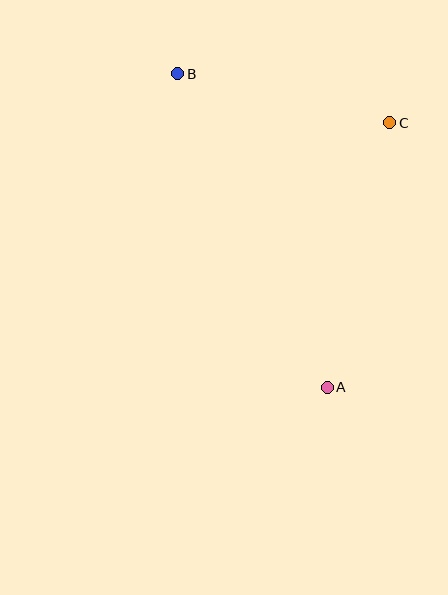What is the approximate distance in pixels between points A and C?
The distance between A and C is approximately 272 pixels.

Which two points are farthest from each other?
Points A and B are farthest from each other.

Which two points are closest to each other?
Points B and C are closest to each other.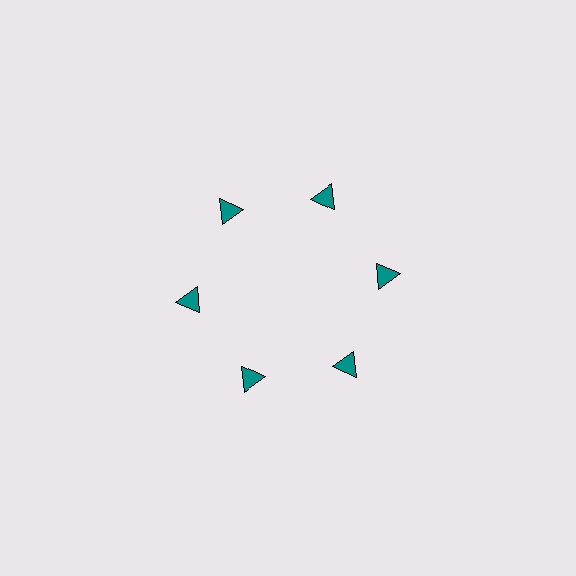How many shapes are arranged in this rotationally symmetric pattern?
There are 6 shapes, arranged in 6 groups of 1.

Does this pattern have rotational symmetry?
Yes, this pattern has 6-fold rotational symmetry. It looks the same after rotating 60 degrees around the center.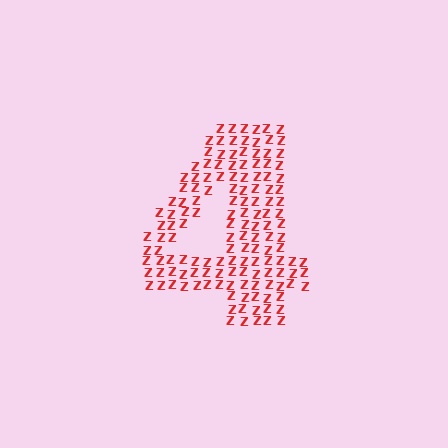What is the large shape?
The large shape is the digit 4.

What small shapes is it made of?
It is made of small letter Z's.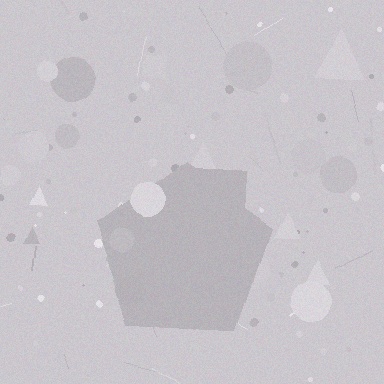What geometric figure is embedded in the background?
A pentagon is embedded in the background.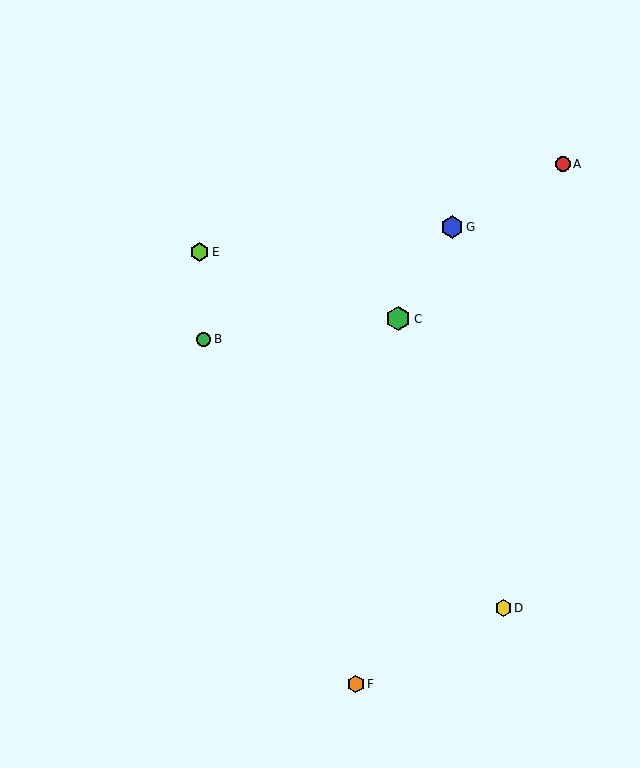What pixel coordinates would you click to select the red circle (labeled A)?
Click at (563, 164) to select the red circle A.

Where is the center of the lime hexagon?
The center of the lime hexagon is at (199, 252).